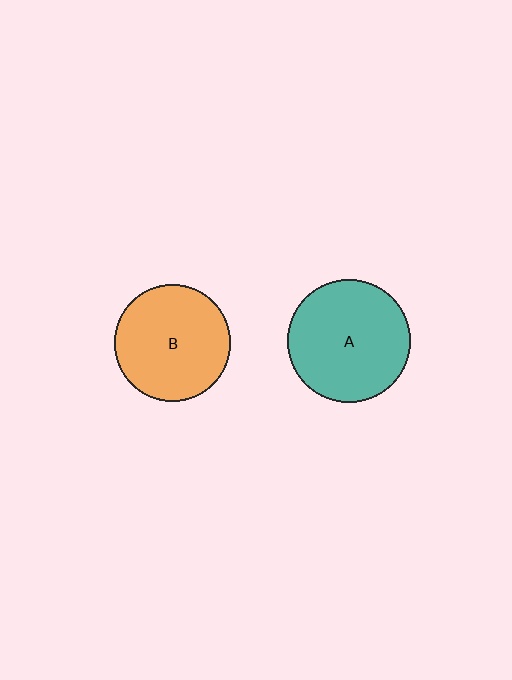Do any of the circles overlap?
No, none of the circles overlap.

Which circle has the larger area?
Circle A (teal).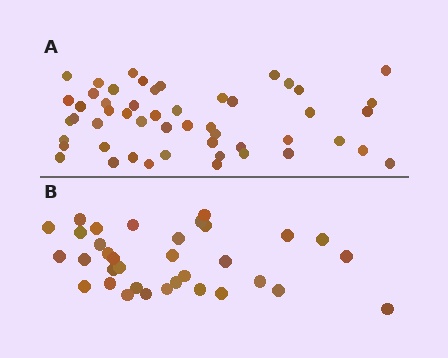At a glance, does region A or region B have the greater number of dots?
Region A (the top region) has more dots.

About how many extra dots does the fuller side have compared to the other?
Region A has approximately 15 more dots than region B.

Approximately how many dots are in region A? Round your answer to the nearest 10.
About 50 dots. (The exact count is 51, which rounds to 50.)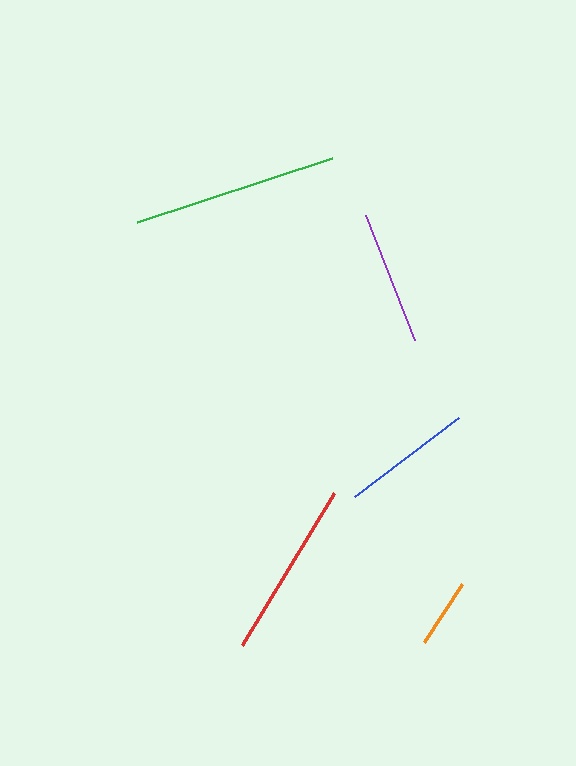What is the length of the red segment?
The red segment is approximately 177 pixels long.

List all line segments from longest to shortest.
From longest to shortest: green, red, purple, blue, orange.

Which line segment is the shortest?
The orange line is the shortest at approximately 69 pixels.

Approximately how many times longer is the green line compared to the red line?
The green line is approximately 1.2 times the length of the red line.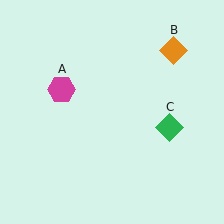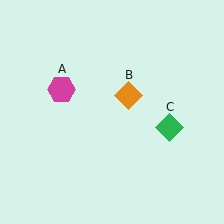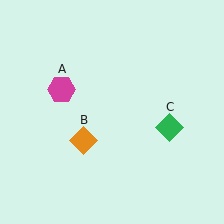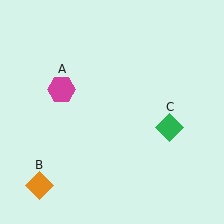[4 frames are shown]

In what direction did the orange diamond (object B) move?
The orange diamond (object B) moved down and to the left.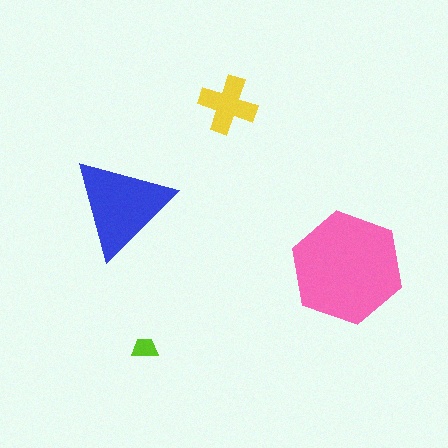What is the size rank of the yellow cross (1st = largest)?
3rd.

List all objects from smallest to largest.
The lime trapezoid, the yellow cross, the blue triangle, the pink hexagon.